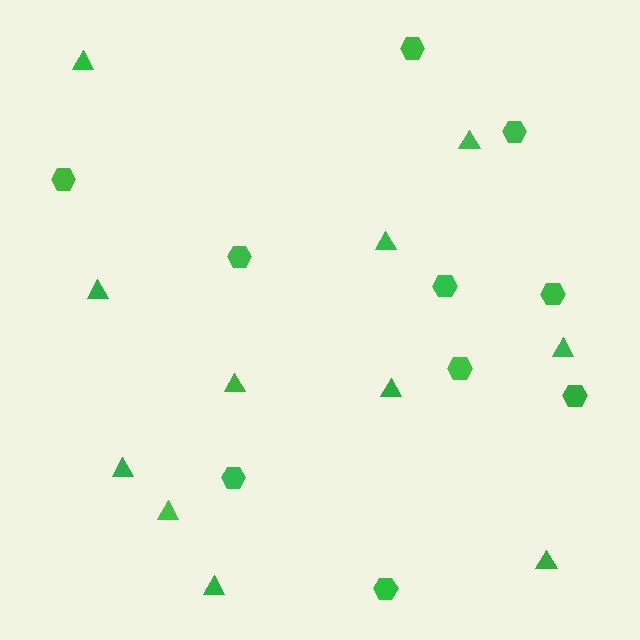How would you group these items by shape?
There are 2 groups: one group of hexagons (10) and one group of triangles (11).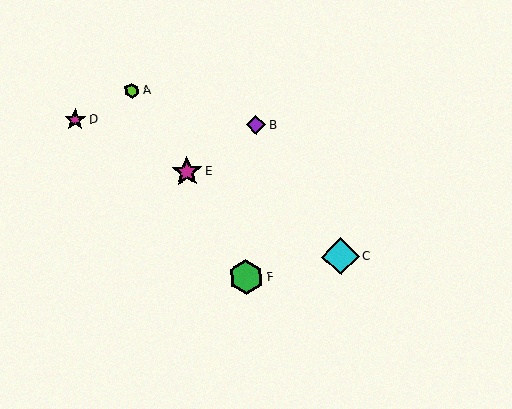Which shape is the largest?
The cyan diamond (labeled C) is the largest.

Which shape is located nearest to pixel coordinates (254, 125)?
The purple diamond (labeled B) at (256, 125) is nearest to that location.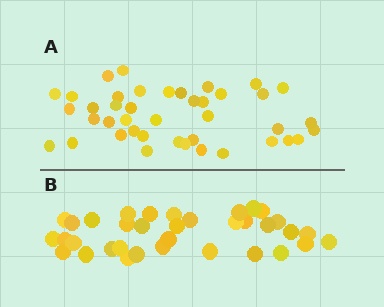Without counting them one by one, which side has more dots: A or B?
Region A (the top region) has more dots.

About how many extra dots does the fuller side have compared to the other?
Region A has about 6 more dots than region B.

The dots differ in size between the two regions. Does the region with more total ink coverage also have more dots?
No. Region B has more total ink coverage because its dots are larger, but region A actually contains more individual dots. Total area can be misleading — the number of items is what matters here.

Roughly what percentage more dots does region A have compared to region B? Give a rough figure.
About 15% more.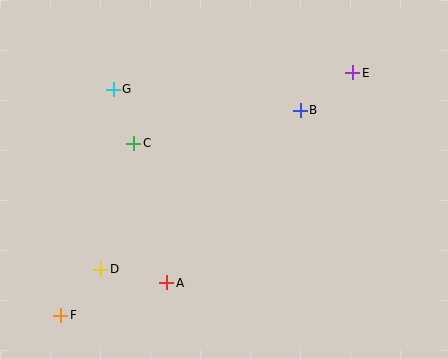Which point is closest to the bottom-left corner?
Point F is closest to the bottom-left corner.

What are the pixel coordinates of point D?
Point D is at (101, 269).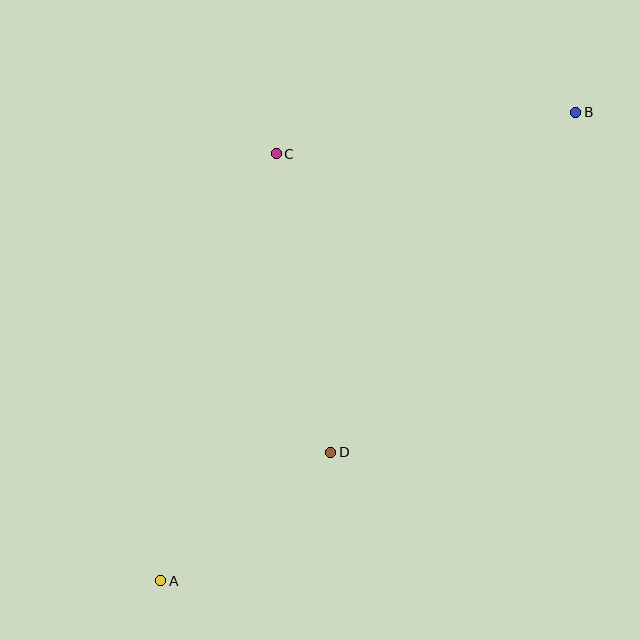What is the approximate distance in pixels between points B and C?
The distance between B and C is approximately 303 pixels.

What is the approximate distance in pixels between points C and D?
The distance between C and D is approximately 303 pixels.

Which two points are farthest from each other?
Points A and B are farthest from each other.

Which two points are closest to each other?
Points A and D are closest to each other.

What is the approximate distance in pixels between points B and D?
The distance between B and D is approximately 419 pixels.